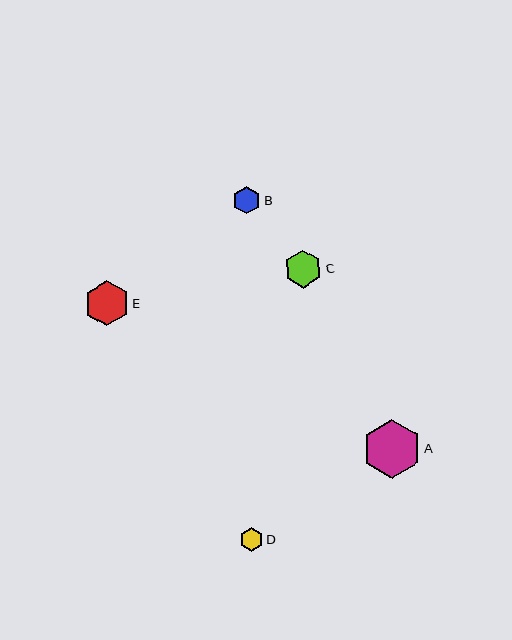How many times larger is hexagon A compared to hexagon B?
Hexagon A is approximately 2.1 times the size of hexagon B.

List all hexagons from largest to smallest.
From largest to smallest: A, E, C, B, D.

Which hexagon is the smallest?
Hexagon D is the smallest with a size of approximately 23 pixels.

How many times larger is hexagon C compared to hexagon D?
Hexagon C is approximately 1.6 times the size of hexagon D.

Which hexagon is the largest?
Hexagon A is the largest with a size of approximately 59 pixels.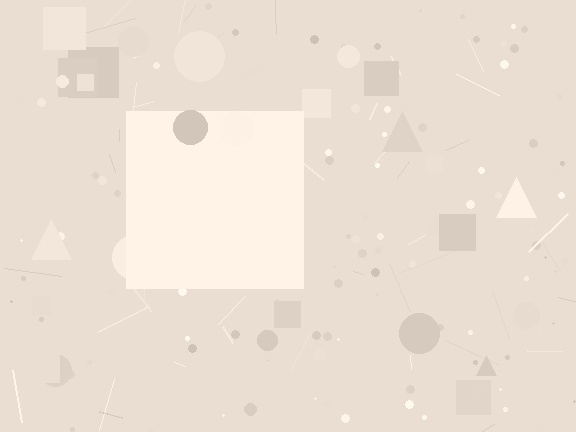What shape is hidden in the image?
A square is hidden in the image.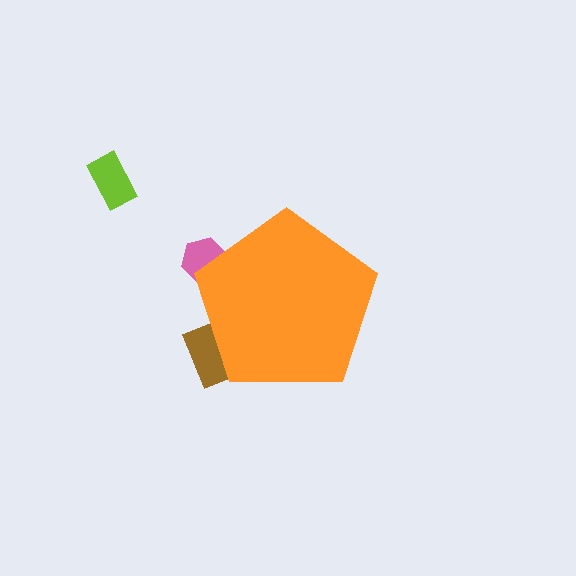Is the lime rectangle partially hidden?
No, the lime rectangle is fully visible.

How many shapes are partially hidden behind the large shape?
2 shapes are partially hidden.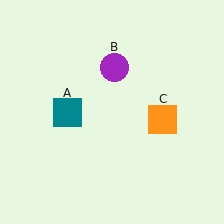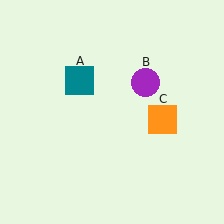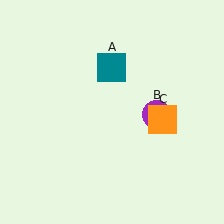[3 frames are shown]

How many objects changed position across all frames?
2 objects changed position: teal square (object A), purple circle (object B).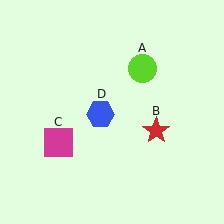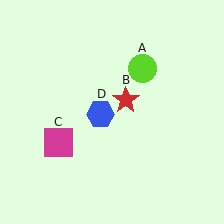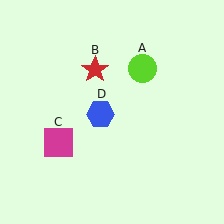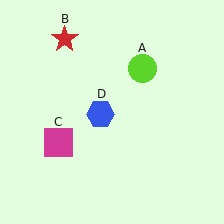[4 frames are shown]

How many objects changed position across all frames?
1 object changed position: red star (object B).